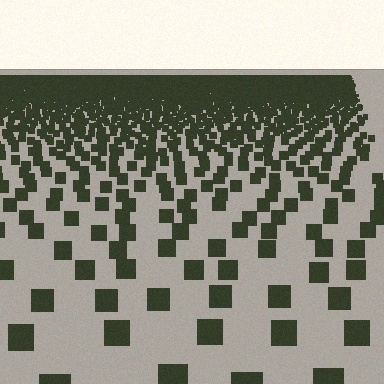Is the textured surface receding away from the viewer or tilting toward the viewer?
The surface is receding away from the viewer. Texture elements get smaller and denser toward the top.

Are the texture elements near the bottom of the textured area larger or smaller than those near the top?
Larger. Near the bottom, elements are closer to the viewer and appear at a bigger on-screen size.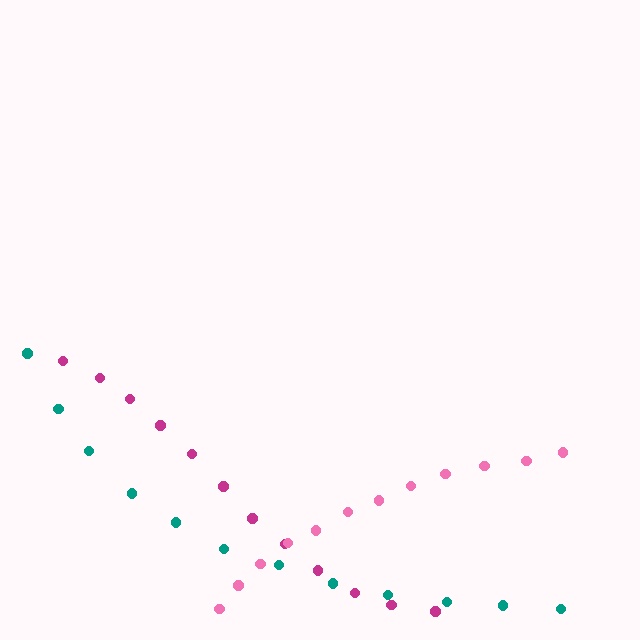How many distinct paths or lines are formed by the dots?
There are 3 distinct paths.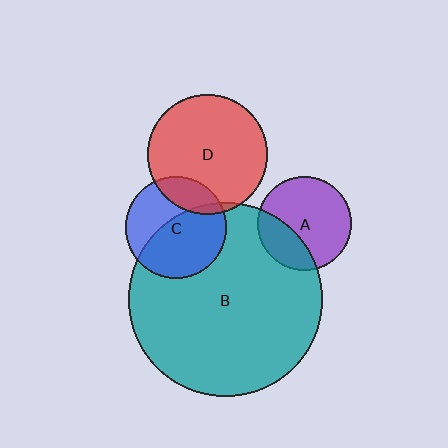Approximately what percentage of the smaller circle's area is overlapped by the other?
Approximately 20%.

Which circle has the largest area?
Circle B (teal).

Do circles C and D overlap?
Yes.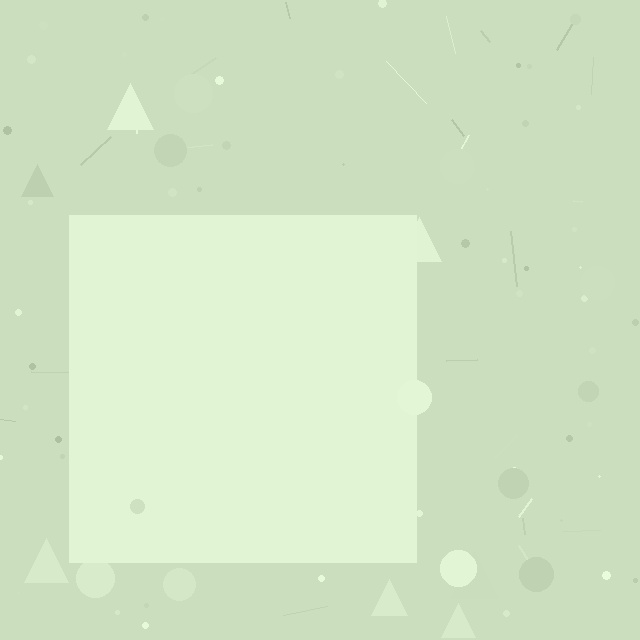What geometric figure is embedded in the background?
A square is embedded in the background.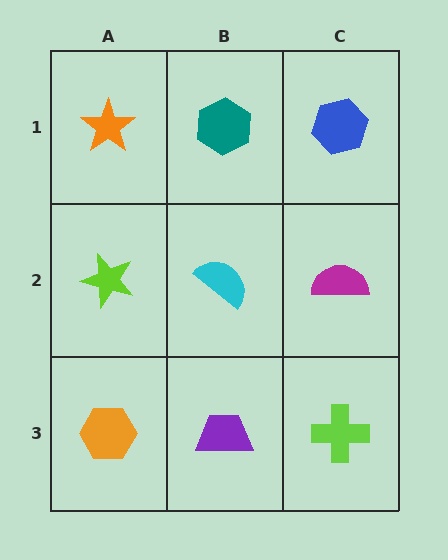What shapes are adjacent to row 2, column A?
An orange star (row 1, column A), an orange hexagon (row 3, column A), a cyan semicircle (row 2, column B).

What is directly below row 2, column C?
A lime cross.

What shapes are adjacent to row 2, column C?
A blue hexagon (row 1, column C), a lime cross (row 3, column C), a cyan semicircle (row 2, column B).